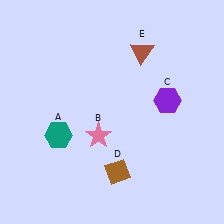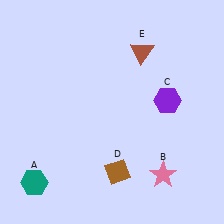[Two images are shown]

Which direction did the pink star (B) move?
The pink star (B) moved right.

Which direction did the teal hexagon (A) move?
The teal hexagon (A) moved down.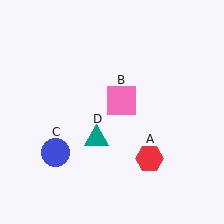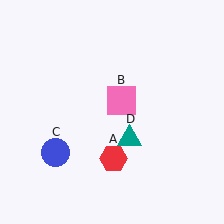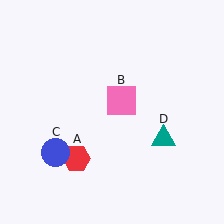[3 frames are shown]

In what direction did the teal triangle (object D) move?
The teal triangle (object D) moved right.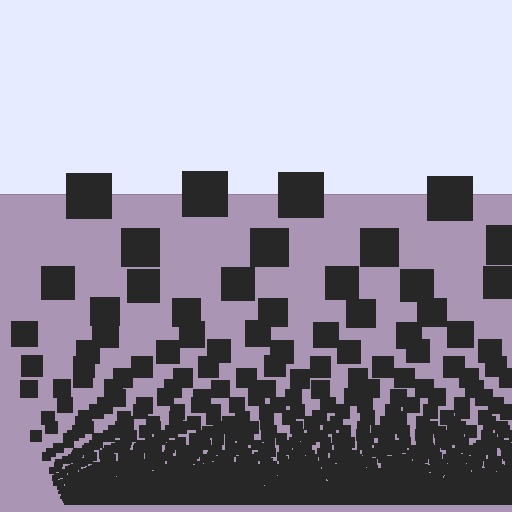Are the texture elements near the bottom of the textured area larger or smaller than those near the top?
Smaller. The gradient is inverted — elements near the bottom are smaller and denser.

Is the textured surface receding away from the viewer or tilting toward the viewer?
The surface appears to tilt toward the viewer. Texture elements get larger and sparser toward the top.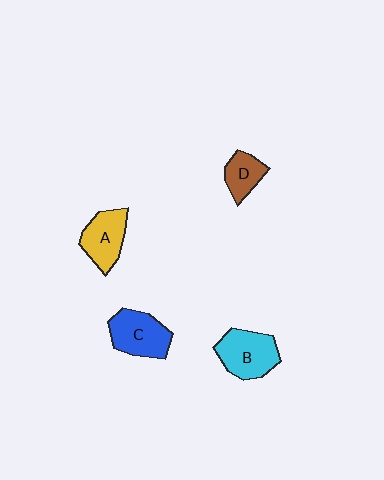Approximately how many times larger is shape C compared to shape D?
Approximately 1.6 times.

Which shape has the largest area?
Shape B (cyan).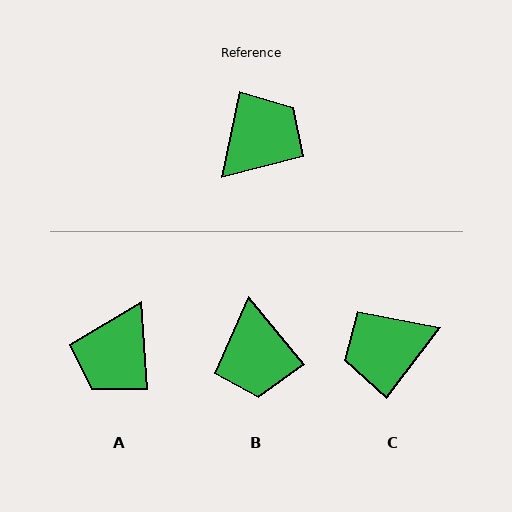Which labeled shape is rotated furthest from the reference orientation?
A, about 164 degrees away.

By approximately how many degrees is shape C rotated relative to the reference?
Approximately 154 degrees counter-clockwise.